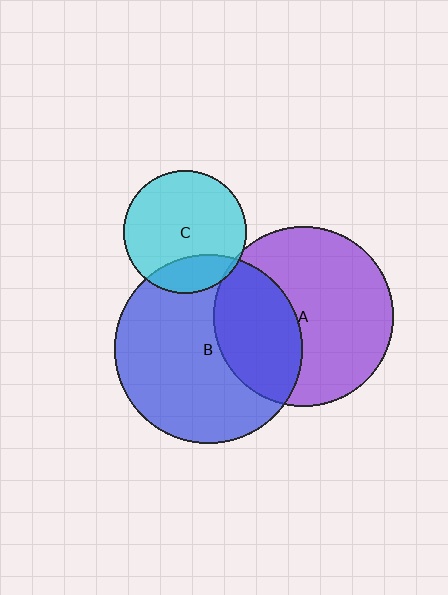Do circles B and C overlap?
Yes.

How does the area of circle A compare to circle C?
Approximately 2.1 times.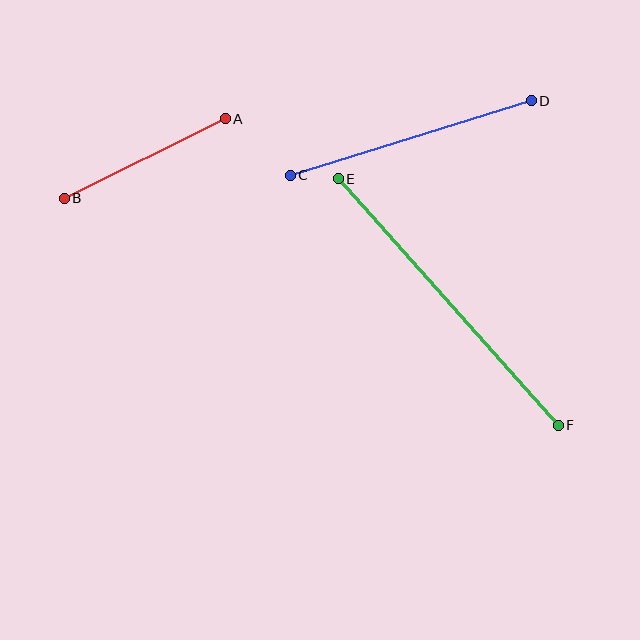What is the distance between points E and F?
The distance is approximately 330 pixels.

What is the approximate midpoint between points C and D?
The midpoint is at approximately (411, 138) pixels.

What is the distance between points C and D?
The distance is approximately 252 pixels.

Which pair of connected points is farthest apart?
Points E and F are farthest apart.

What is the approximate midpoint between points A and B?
The midpoint is at approximately (145, 159) pixels.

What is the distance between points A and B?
The distance is approximately 180 pixels.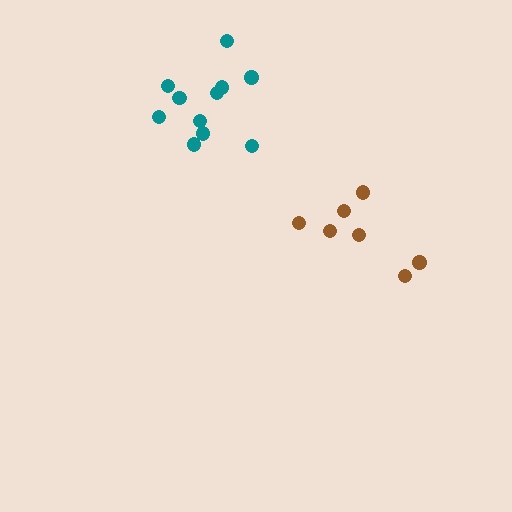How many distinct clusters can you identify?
There are 2 distinct clusters.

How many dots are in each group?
Group 1: 11 dots, Group 2: 7 dots (18 total).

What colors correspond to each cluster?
The clusters are colored: teal, brown.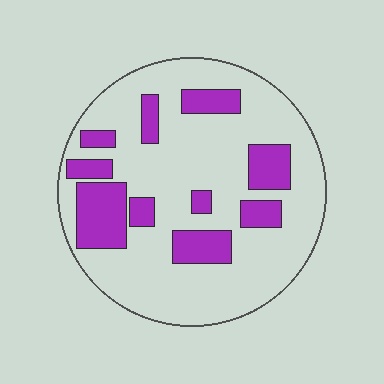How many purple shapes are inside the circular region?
10.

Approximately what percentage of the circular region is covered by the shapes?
Approximately 25%.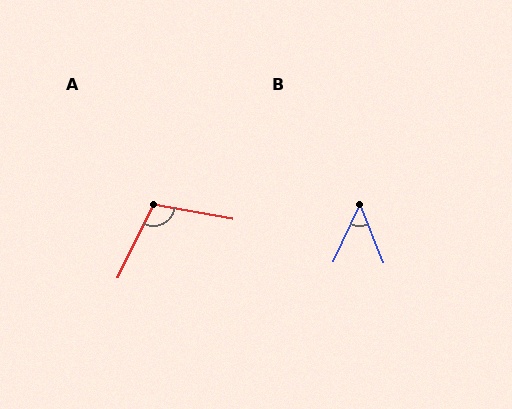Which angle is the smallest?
B, at approximately 46 degrees.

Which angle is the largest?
A, at approximately 107 degrees.